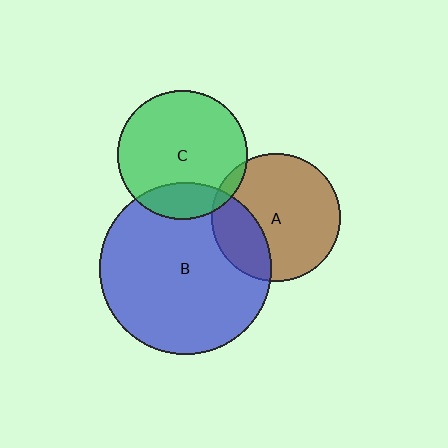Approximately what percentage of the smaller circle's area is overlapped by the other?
Approximately 5%.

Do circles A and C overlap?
Yes.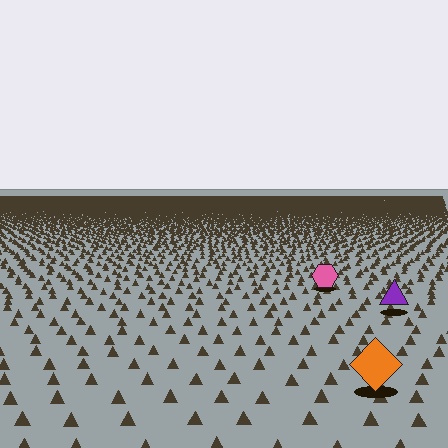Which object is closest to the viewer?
The orange diamond is closest. The texture marks near it are larger and more spread out.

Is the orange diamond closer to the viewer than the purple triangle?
Yes. The orange diamond is closer — you can tell from the texture gradient: the ground texture is coarser near it.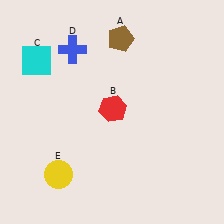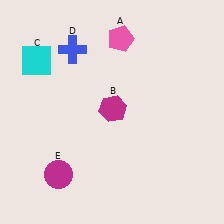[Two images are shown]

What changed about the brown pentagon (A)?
In Image 1, A is brown. In Image 2, it changed to pink.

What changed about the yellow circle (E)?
In Image 1, E is yellow. In Image 2, it changed to magenta.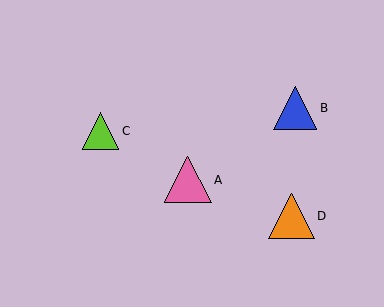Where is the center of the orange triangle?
The center of the orange triangle is at (292, 216).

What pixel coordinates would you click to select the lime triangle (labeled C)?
Click at (100, 131) to select the lime triangle C.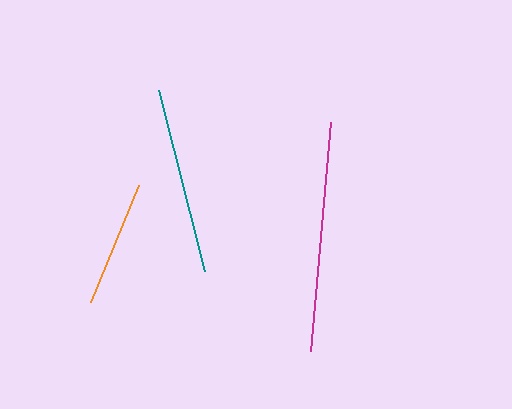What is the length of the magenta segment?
The magenta segment is approximately 230 pixels long.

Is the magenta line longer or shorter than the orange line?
The magenta line is longer than the orange line.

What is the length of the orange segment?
The orange segment is approximately 127 pixels long.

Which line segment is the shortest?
The orange line is the shortest at approximately 127 pixels.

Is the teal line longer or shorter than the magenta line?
The magenta line is longer than the teal line.